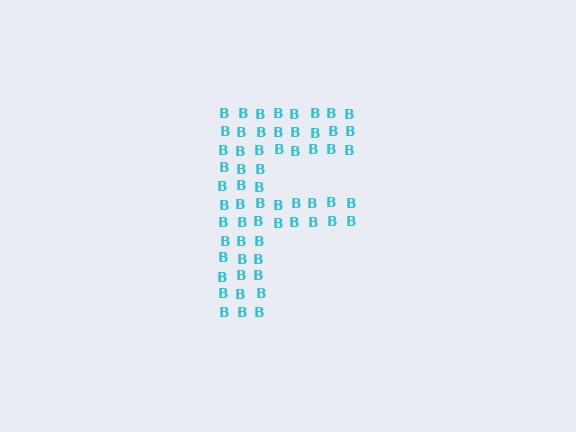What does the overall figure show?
The overall figure shows the letter F.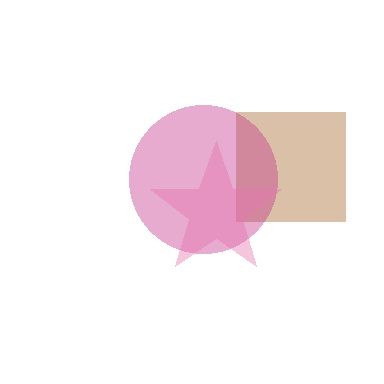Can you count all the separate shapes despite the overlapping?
Yes, there are 3 separate shapes.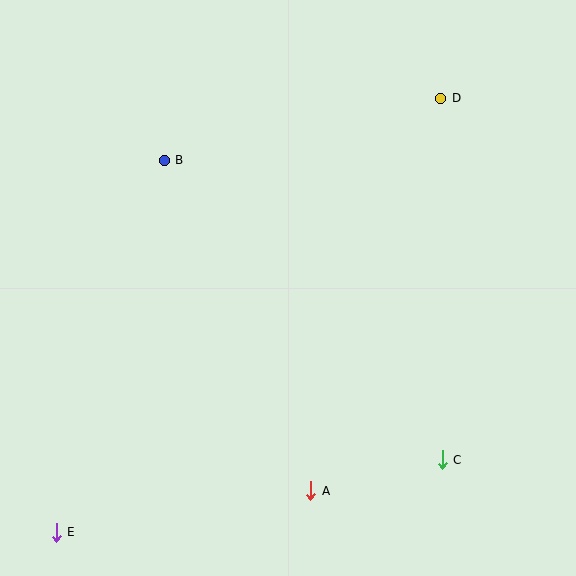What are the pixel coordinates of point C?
Point C is at (442, 460).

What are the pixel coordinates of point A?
Point A is at (311, 491).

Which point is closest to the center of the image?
Point B at (164, 160) is closest to the center.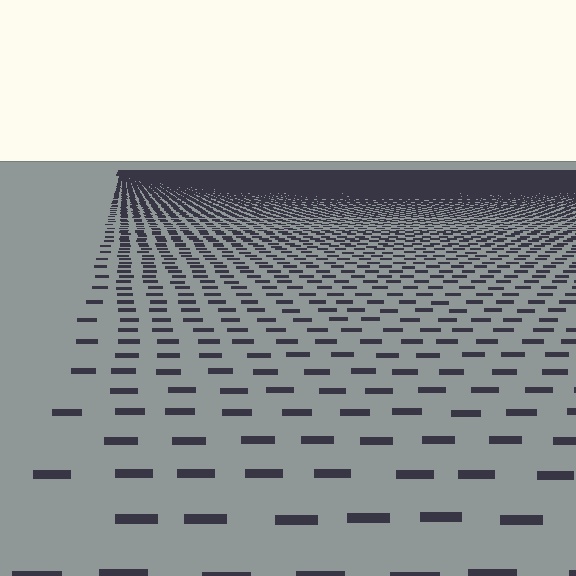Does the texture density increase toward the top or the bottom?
Density increases toward the top.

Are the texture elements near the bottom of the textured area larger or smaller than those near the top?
Larger. Near the bottom, elements are closer to the viewer and appear at a bigger on-screen size.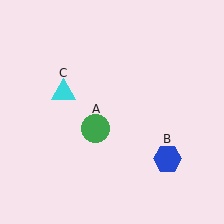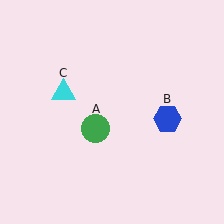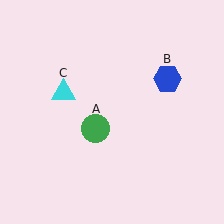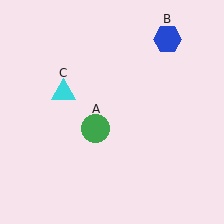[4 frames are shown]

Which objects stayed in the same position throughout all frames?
Green circle (object A) and cyan triangle (object C) remained stationary.